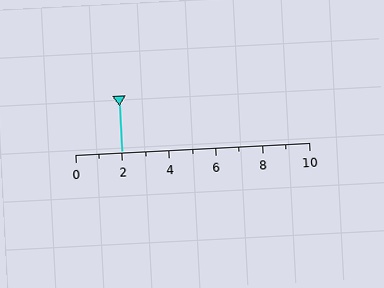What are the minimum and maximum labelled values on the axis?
The axis runs from 0 to 10.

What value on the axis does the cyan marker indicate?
The marker indicates approximately 2.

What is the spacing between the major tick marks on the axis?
The major ticks are spaced 2 apart.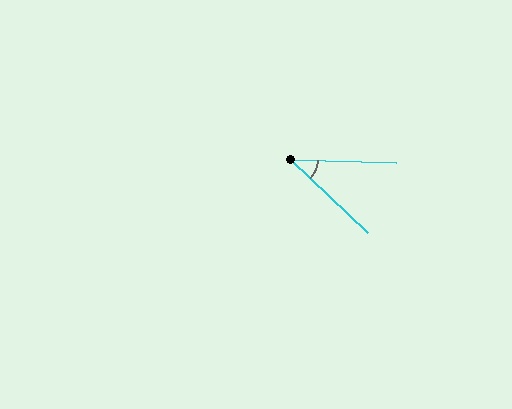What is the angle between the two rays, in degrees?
Approximately 42 degrees.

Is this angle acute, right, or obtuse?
It is acute.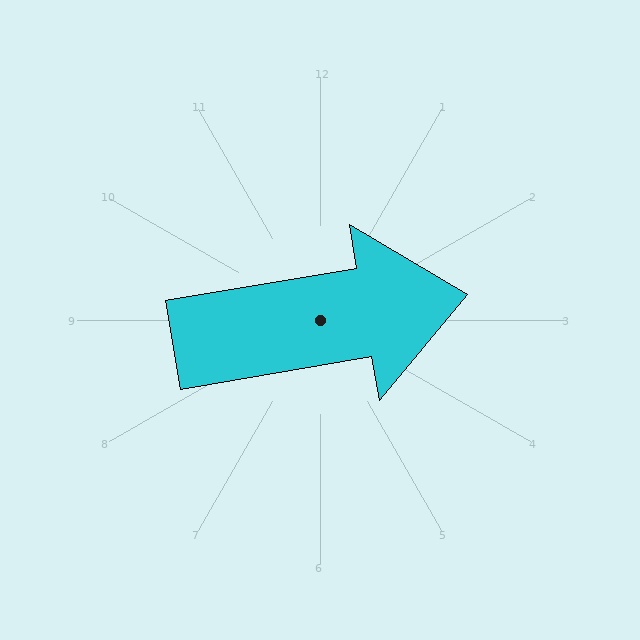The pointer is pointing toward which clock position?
Roughly 3 o'clock.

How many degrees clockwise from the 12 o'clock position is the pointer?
Approximately 80 degrees.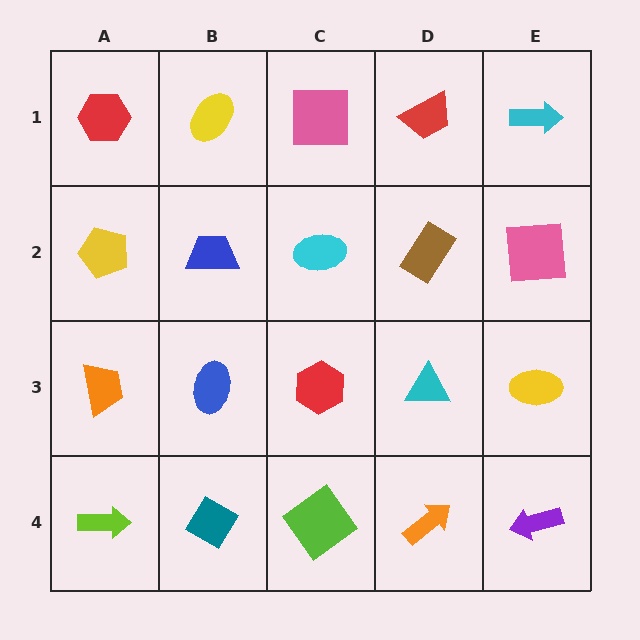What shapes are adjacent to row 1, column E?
A pink square (row 2, column E), a red trapezoid (row 1, column D).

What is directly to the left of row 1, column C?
A yellow ellipse.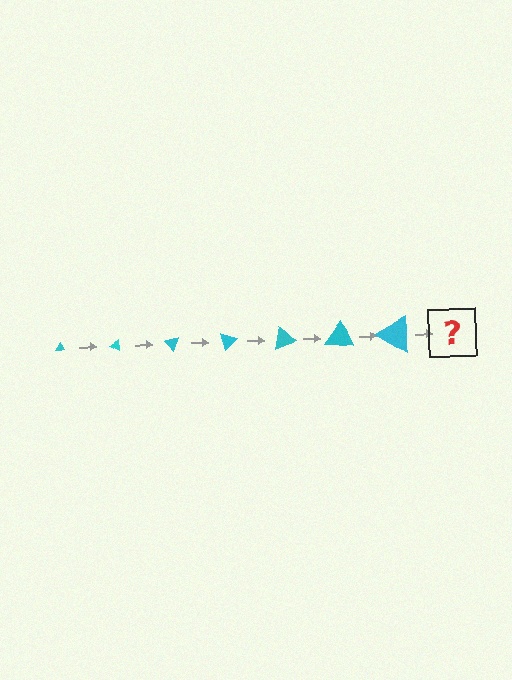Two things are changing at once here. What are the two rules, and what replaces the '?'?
The two rules are that the triangle grows larger each step and it rotates 25 degrees each step. The '?' should be a triangle, larger than the previous one and rotated 175 degrees from the start.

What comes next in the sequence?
The next element should be a triangle, larger than the previous one and rotated 175 degrees from the start.